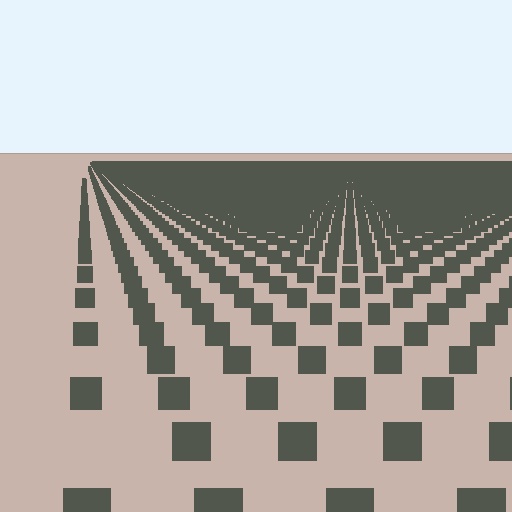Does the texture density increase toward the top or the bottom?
Density increases toward the top.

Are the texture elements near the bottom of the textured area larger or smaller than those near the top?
Larger. Near the bottom, elements are closer to the viewer and appear at a bigger on-screen size.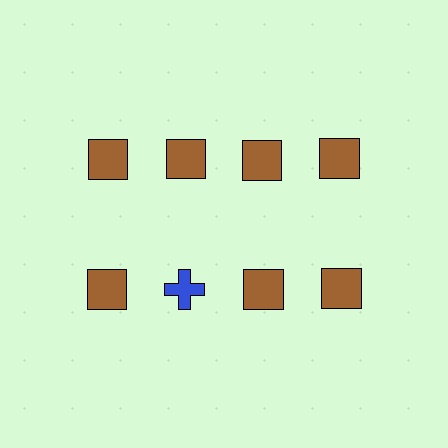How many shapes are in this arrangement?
There are 8 shapes arranged in a grid pattern.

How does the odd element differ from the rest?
It differs in both color (blue instead of brown) and shape (cross instead of square).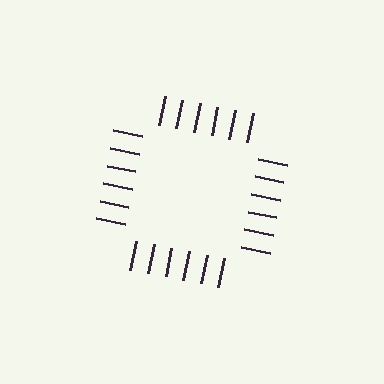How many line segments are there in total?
24 — 6 along each of the 4 edges.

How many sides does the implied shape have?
4 sides — the line-ends trace a square.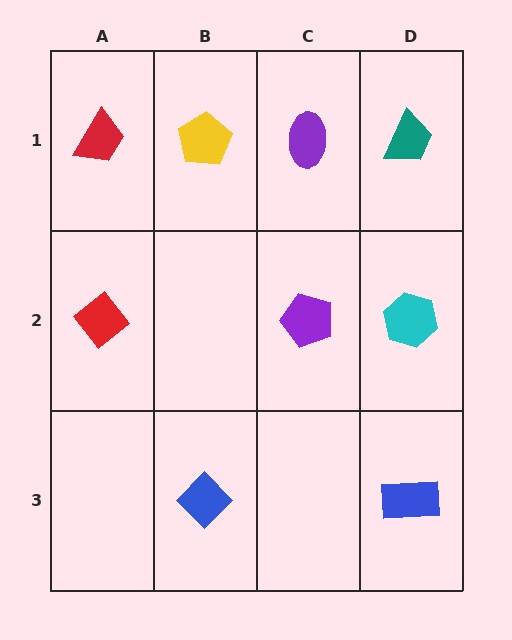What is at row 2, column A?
A red diamond.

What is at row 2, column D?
A cyan hexagon.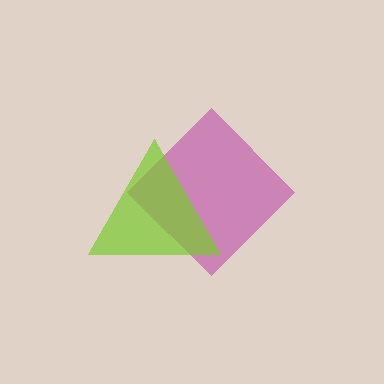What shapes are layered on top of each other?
The layered shapes are: a magenta diamond, a lime triangle.